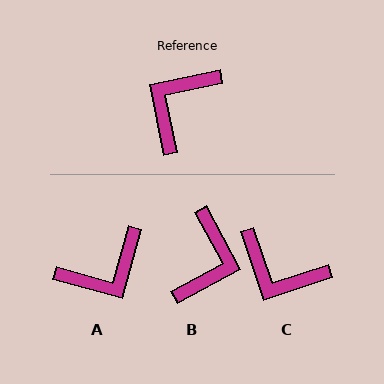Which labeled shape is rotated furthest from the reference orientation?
B, about 164 degrees away.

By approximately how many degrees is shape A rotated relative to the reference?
Approximately 153 degrees counter-clockwise.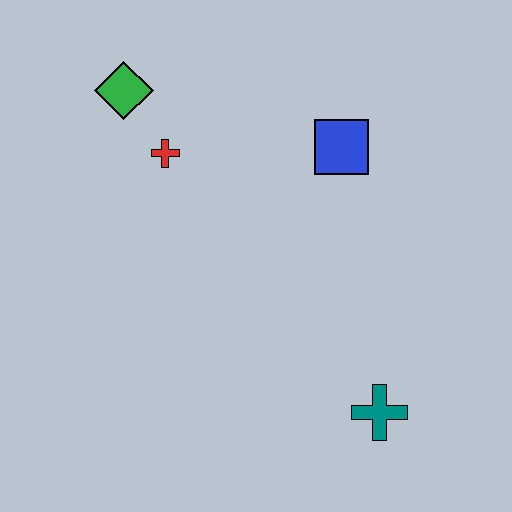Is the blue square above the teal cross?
Yes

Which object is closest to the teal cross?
The blue square is closest to the teal cross.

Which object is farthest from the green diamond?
The teal cross is farthest from the green diamond.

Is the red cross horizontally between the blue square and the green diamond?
Yes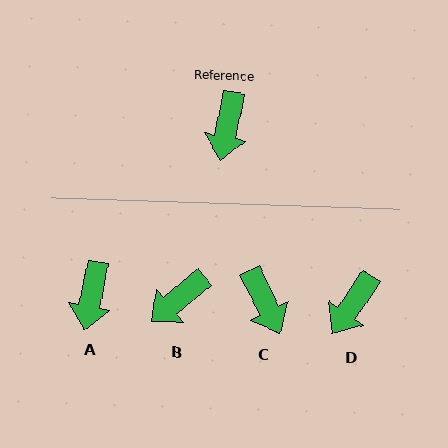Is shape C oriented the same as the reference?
No, it is off by about 38 degrees.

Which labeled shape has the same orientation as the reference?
A.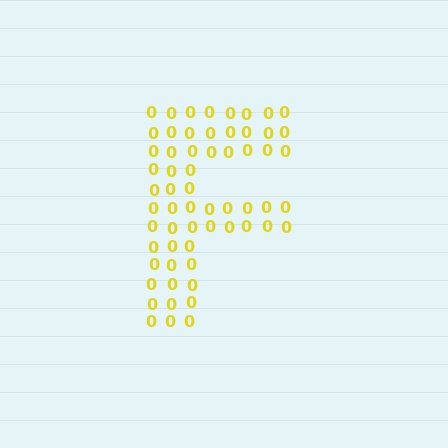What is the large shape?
The large shape is the letter F.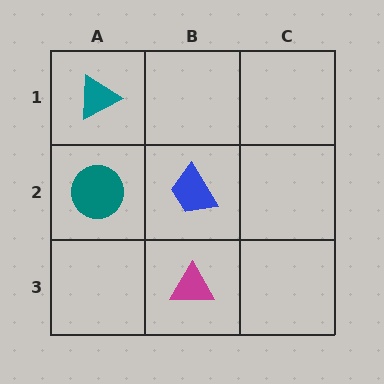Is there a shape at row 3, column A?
No, that cell is empty.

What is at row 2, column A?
A teal circle.